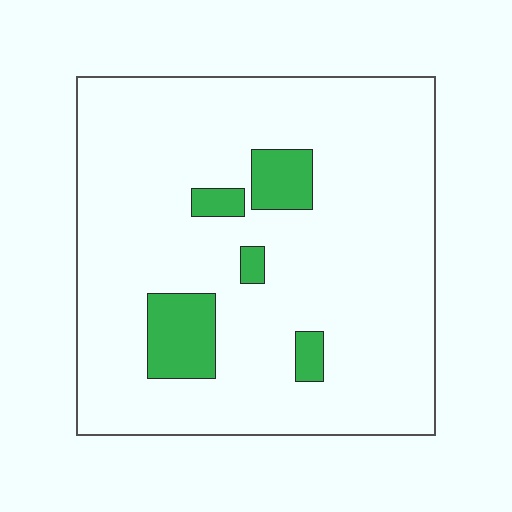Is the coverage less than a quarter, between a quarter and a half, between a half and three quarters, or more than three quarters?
Less than a quarter.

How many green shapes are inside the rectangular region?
5.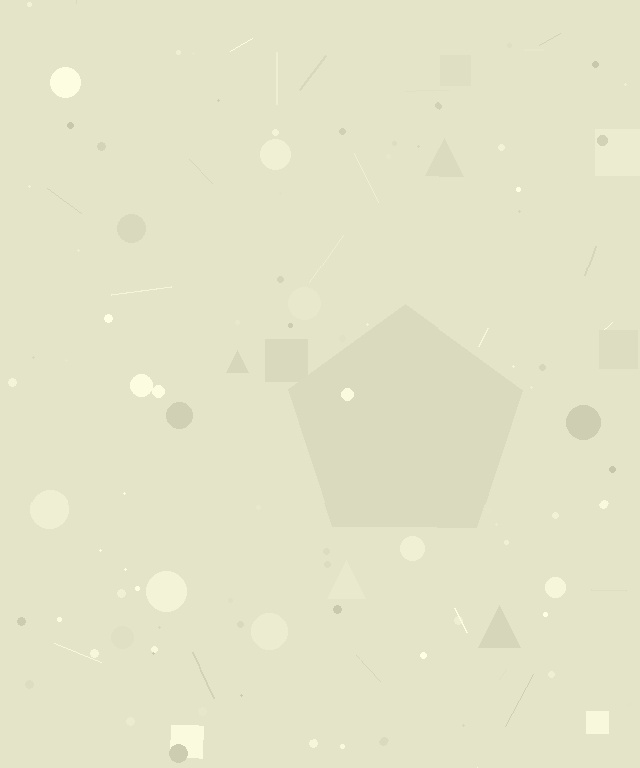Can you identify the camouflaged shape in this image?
The camouflaged shape is a pentagon.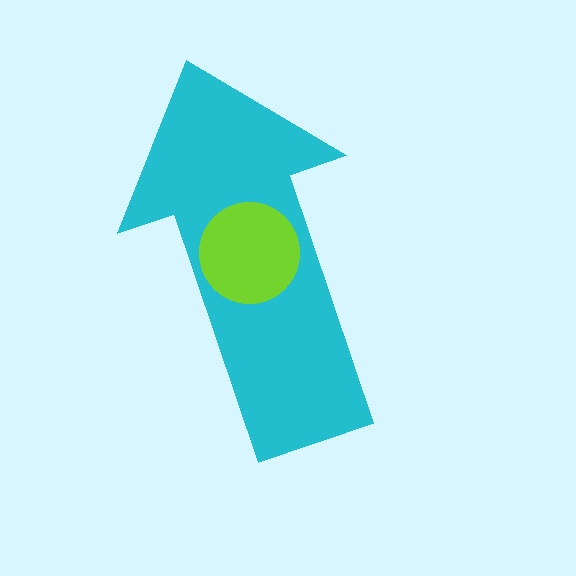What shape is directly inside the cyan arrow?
The lime circle.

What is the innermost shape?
The lime circle.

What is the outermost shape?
The cyan arrow.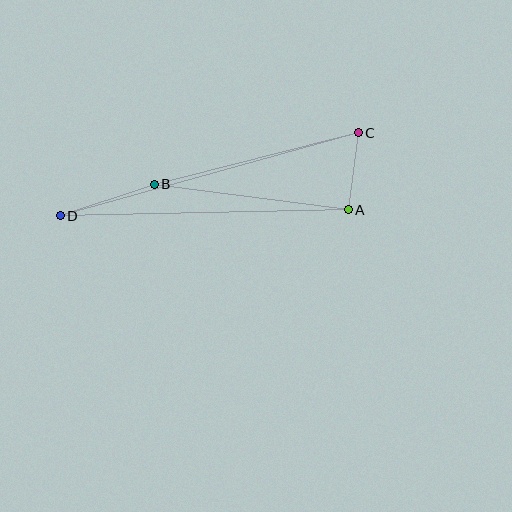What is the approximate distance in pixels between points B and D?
The distance between B and D is approximately 99 pixels.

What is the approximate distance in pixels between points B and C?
The distance between B and C is approximately 210 pixels.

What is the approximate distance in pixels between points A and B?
The distance between A and B is approximately 195 pixels.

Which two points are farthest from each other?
Points C and D are farthest from each other.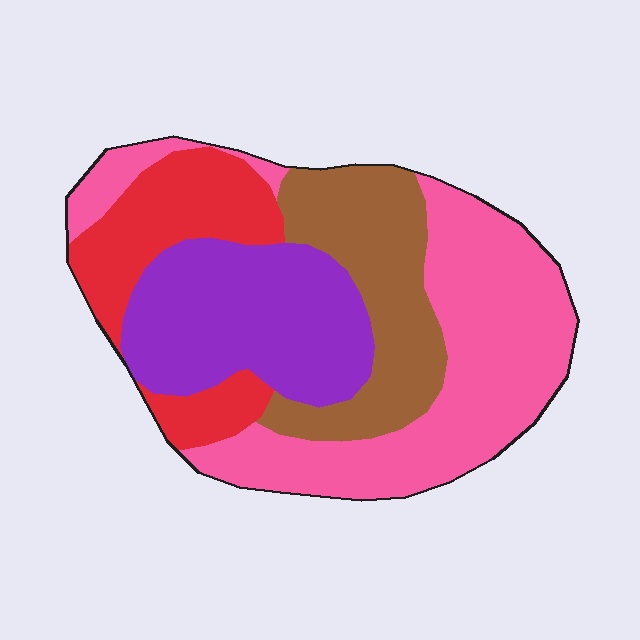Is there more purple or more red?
Purple.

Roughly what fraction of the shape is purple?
Purple covers 24% of the shape.